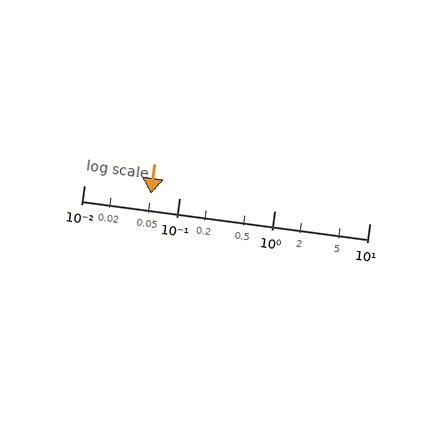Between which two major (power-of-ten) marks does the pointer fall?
The pointer is between 0.01 and 0.1.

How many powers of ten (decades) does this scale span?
The scale spans 3 decades, from 0.01 to 10.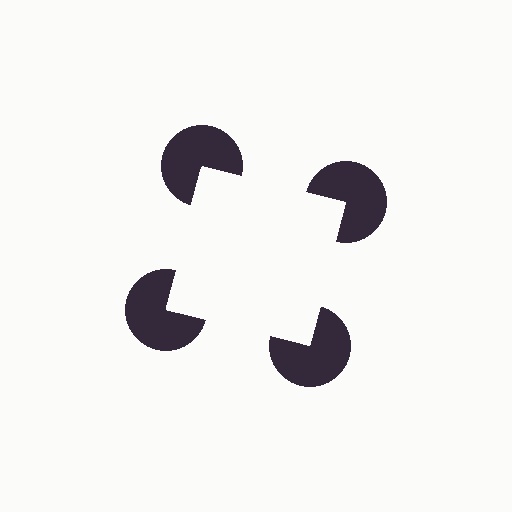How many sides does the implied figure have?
4 sides.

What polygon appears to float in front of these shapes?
An illusory square — its edges are inferred from the aligned wedge cuts in the pac-man discs, not physically drawn.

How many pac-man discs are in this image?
There are 4 — one at each vertex of the illusory square.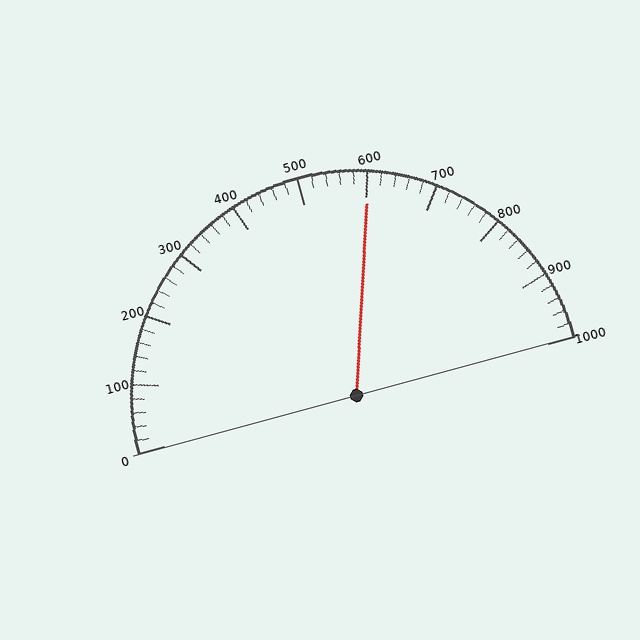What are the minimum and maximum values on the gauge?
The gauge ranges from 0 to 1000.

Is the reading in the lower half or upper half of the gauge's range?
The reading is in the upper half of the range (0 to 1000).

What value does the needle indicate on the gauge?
The needle indicates approximately 600.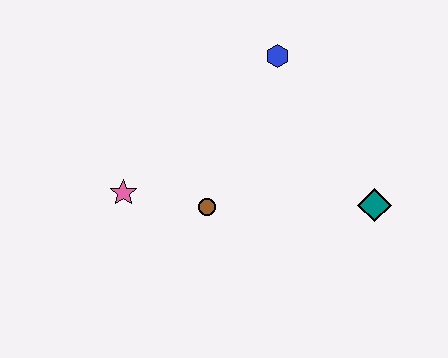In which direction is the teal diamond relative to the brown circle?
The teal diamond is to the right of the brown circle.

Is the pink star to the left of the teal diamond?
Yes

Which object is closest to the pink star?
The brown circle is closest to the pink star.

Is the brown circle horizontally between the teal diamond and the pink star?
Yes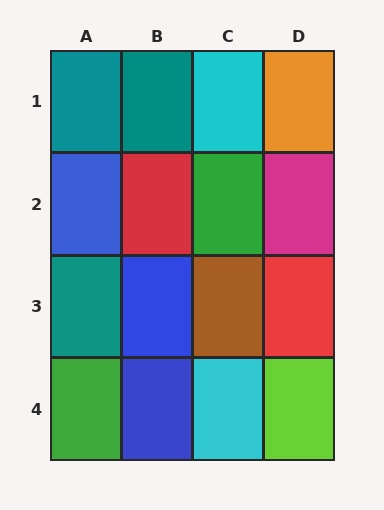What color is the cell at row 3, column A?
Teal.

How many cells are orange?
1 cell is orange.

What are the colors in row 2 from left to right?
Blue, red, green, magenta.